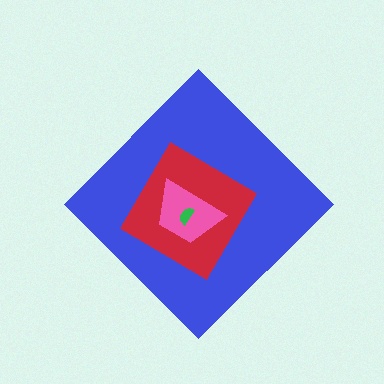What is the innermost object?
The green semicircle.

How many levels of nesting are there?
4.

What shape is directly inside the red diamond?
The pink trapezoid.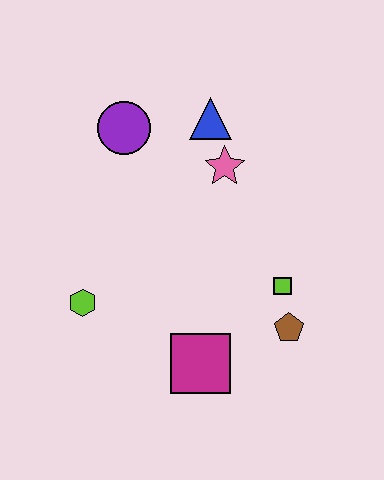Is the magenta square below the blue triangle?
Yes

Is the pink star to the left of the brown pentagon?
Yes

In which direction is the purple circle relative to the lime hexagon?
The purple circle is above the lime hexagon.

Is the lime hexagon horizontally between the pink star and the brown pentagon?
No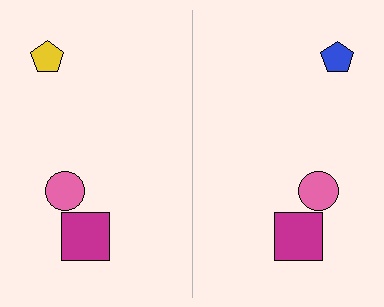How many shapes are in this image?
There are 6 shapes in this image.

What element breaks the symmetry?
The blue pentagon on the right side breaks the symmetry — its mirror counterpart is yellow.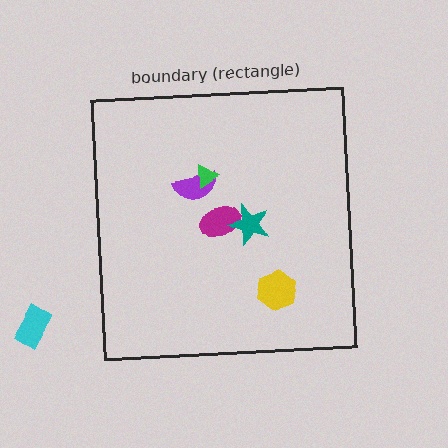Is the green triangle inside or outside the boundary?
Inside.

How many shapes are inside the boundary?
5 inside, 1 outside.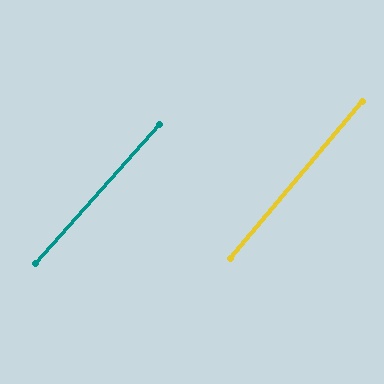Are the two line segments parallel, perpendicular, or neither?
Parallel — their directions differ by only 1.3°.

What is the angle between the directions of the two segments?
Approximately 1 degree.